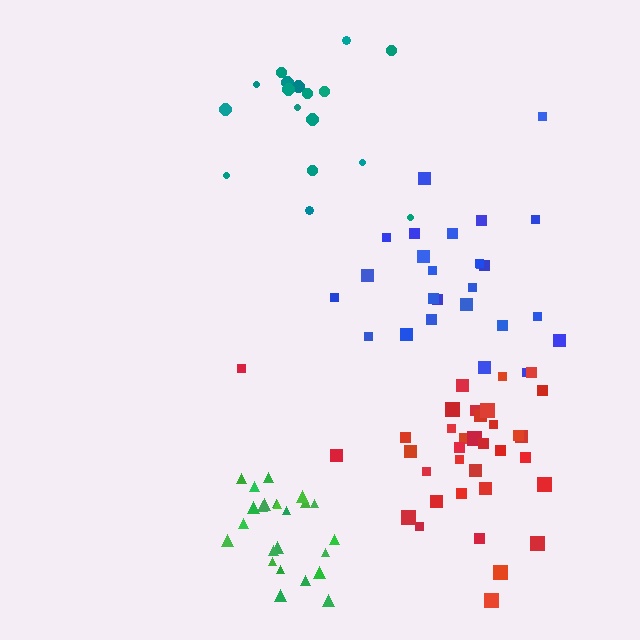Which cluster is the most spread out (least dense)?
Teal.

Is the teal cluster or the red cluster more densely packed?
Red.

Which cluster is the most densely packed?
Green.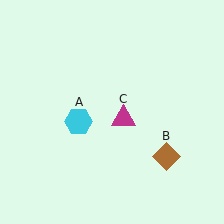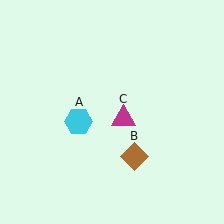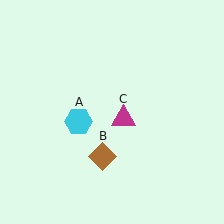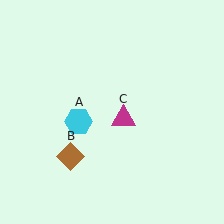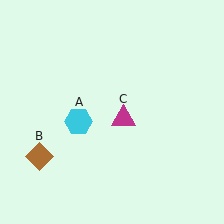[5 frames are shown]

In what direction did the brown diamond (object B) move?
The brown diamond (object B) moved left.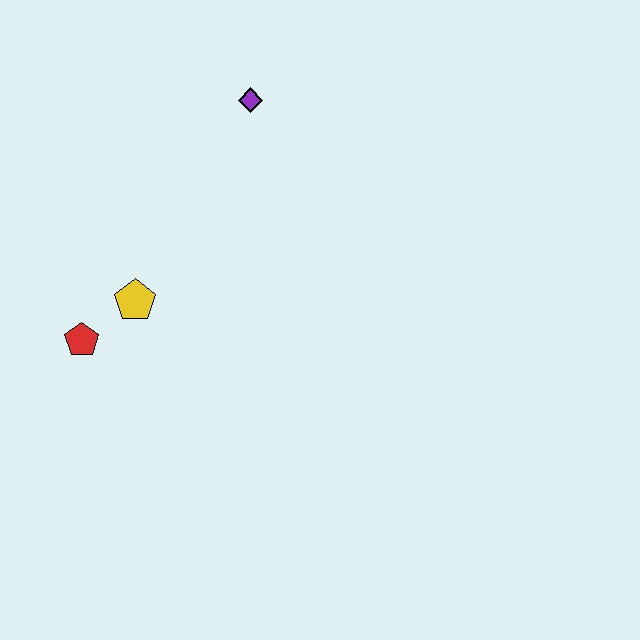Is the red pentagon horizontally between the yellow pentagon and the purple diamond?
No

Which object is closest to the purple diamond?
The yellow pentagon is closest to the purple diamond.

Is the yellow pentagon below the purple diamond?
Yes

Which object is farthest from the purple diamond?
The red pentagon is farthest from the purple diamond.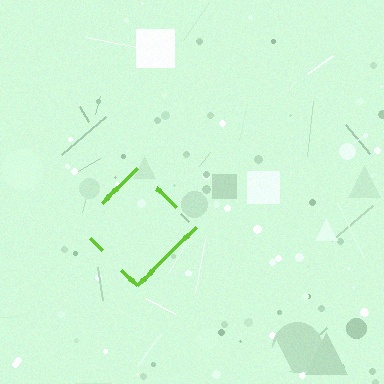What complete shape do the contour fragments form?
The contour fragments form a diamond.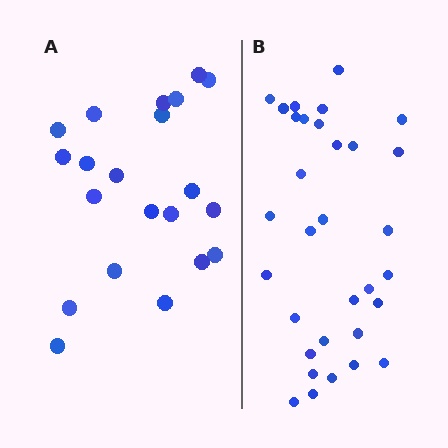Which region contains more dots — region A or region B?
Region B (the right region) has more dots.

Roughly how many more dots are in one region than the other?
Region B has roughly 12 or so more dots than region A.